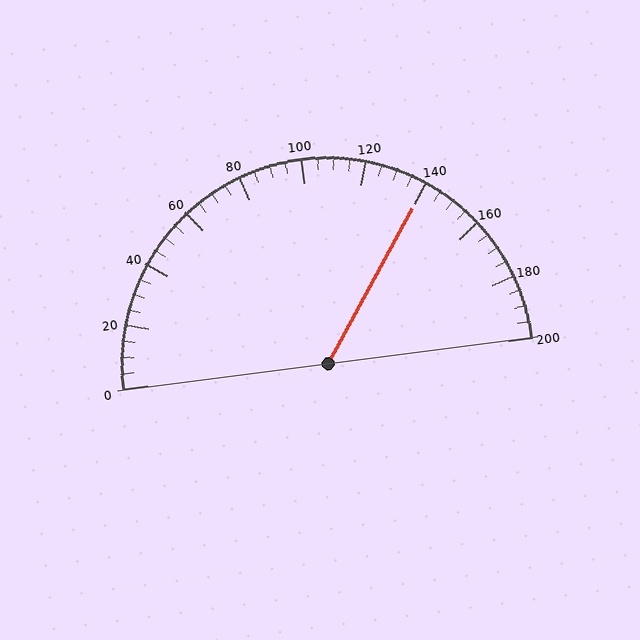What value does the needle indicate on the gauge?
The needle indicates approximately 140.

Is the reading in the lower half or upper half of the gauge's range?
The reading is in the upper half of the range (0 to 200).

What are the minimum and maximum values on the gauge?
The gauge ranges from 0 to 200.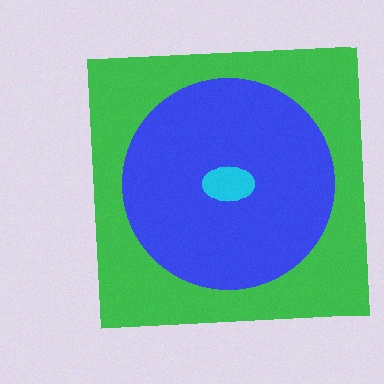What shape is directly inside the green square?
The blue circle.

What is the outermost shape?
The green square.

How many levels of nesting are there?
3.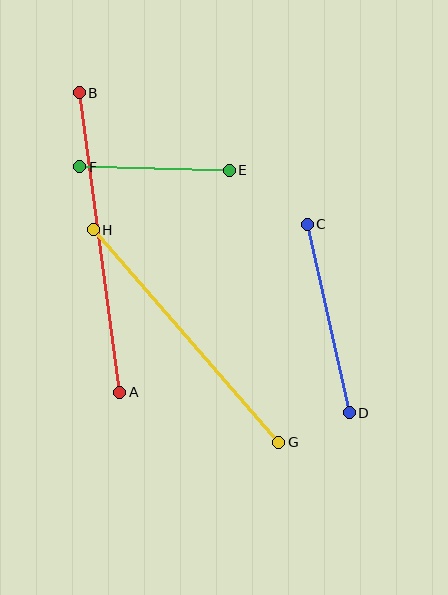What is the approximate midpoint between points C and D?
The midpoint is at approximately (328, 319) pixels.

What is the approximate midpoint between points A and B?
The midpoint is at approximately (100, 243) pixels.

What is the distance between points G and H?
The distance is approximately 282 pixels.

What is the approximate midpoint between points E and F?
The midpoint is at approximately (155, 169) pixels.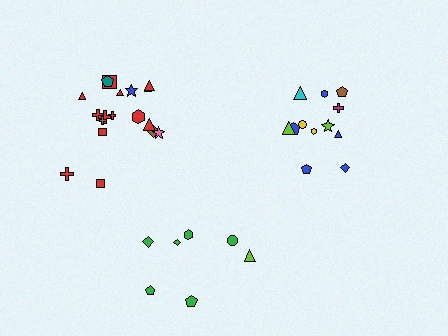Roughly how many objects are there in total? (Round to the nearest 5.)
Roughly 35 objects in total.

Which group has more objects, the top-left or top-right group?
The top-left group.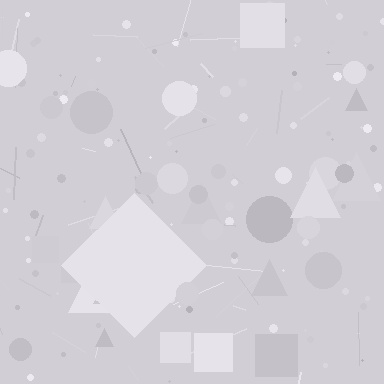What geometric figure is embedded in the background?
A diamond is embedded in the background.